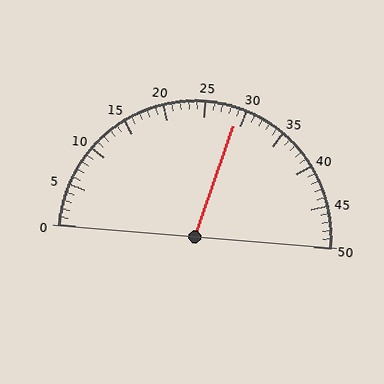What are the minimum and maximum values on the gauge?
The gauge ranges from 0 to 50.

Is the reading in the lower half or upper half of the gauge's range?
The reading is in the upper half of the range (0 to 50).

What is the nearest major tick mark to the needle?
The nearest major tick mark is 30.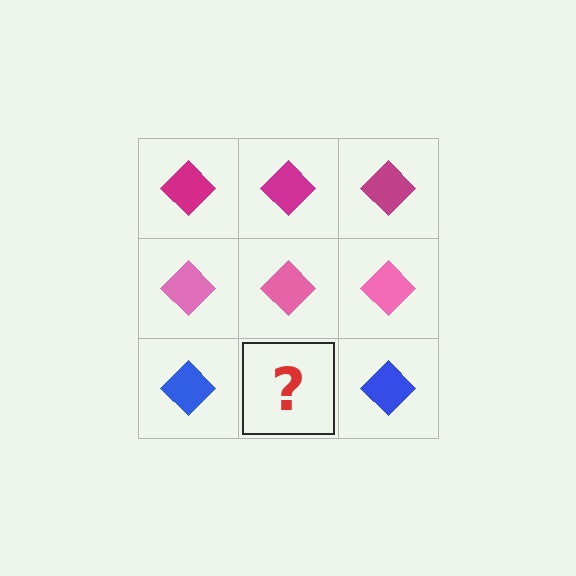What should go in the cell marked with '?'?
The missing cell should contain a blue diamond.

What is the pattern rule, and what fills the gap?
The rule is that each row has a consistent color. The gap should be filled with a blue diamond.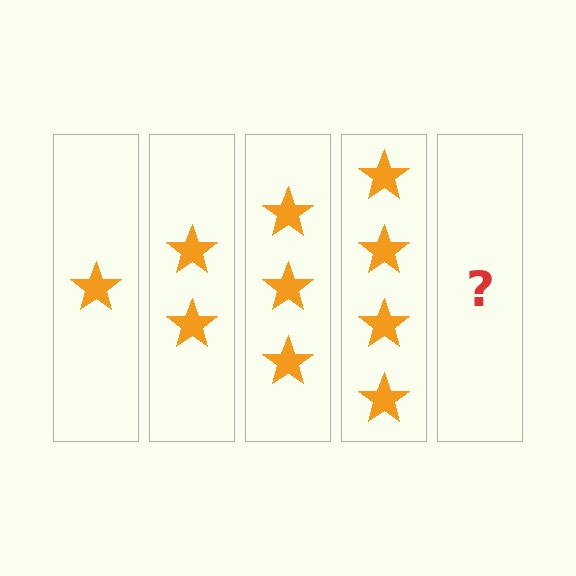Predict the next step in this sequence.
The next step is 5 stars.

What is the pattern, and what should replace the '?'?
The pattern is that each step adds one more star. The '?' should be 5 stars.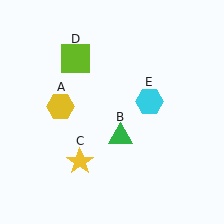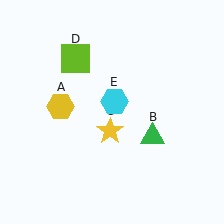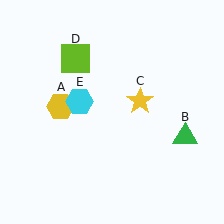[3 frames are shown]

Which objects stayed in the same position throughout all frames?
Yellow hexagon (object A) and lime square (object D) remained stationary.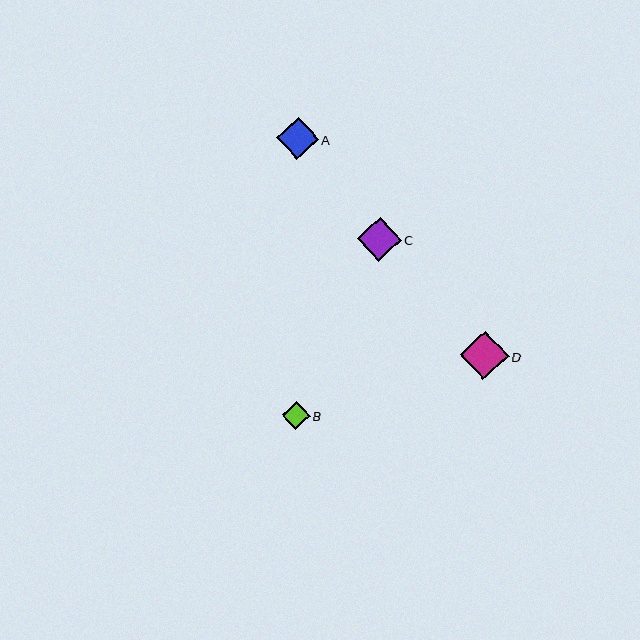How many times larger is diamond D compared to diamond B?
Diamond D is approximately 1.7 times the size of diamond B.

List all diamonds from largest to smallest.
From largest to smallest: D, C, A, B.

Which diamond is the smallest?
Diamond B is the smallest with a size of approximately 28 pixels.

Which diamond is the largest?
Diamond D is the largest with a size of approximately 48 pixels.